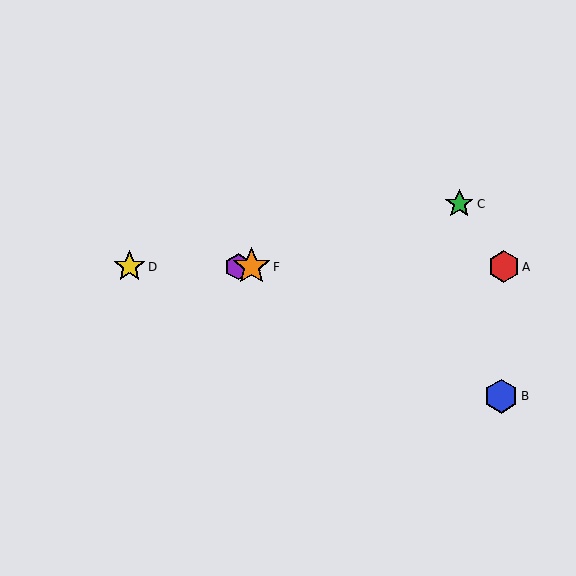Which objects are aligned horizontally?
Objects A, D, E, F are aligned horizontally.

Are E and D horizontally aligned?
Yes, both are at y≈267.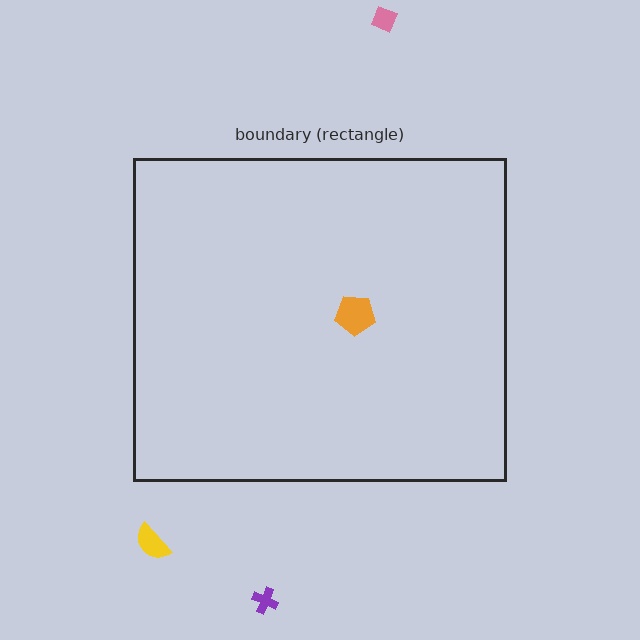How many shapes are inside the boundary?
1 inside, 3 outside.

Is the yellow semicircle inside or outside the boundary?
Outside.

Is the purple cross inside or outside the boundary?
Outside.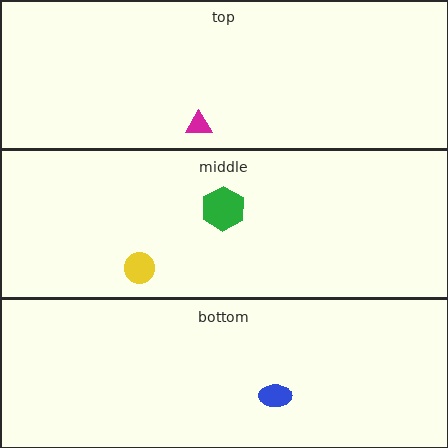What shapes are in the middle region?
The yellow circle, the green hexagon.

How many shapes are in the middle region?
2.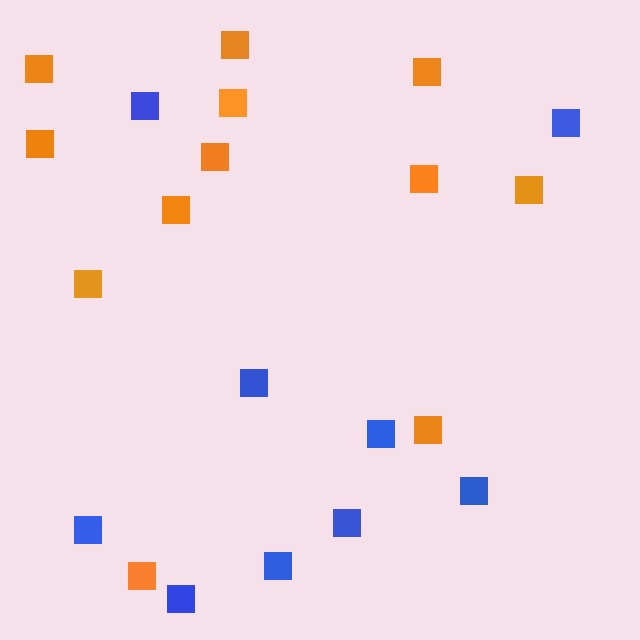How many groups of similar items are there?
There are 2 groups: one group of blue squares (9) and one group of orange squares (12).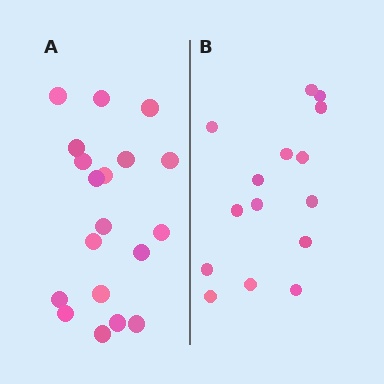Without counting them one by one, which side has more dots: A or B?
Region A (the left region) has more dots.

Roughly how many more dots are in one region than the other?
Region A has about 4 more dots than region B.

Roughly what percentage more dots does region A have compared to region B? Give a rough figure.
About 25% more.